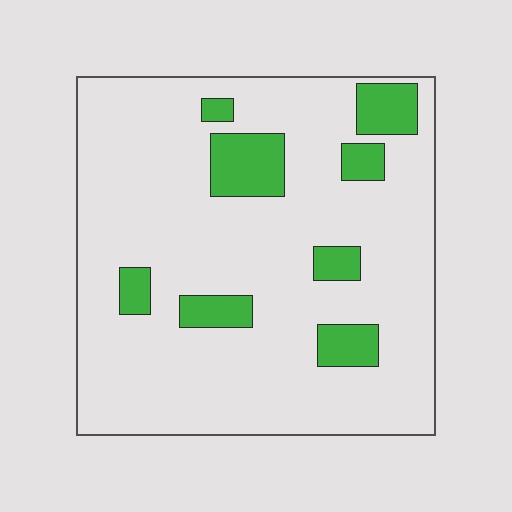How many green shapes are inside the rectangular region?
8.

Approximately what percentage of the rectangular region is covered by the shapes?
Approximately 15%.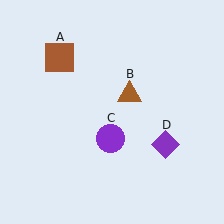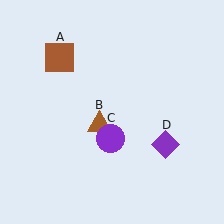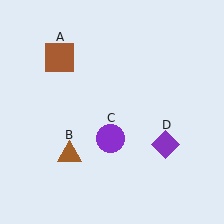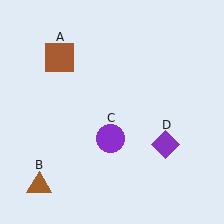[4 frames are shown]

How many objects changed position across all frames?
1 object changed position: brown triangle (object B).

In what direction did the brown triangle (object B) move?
The brown triangle (object B) moved down and to the left.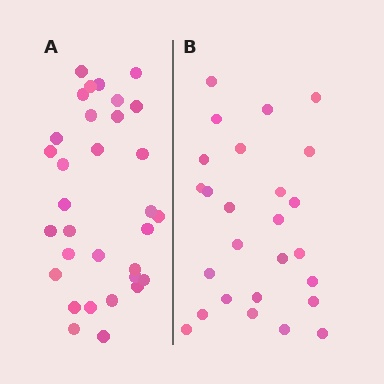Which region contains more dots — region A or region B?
Region A (the left region) has more dots.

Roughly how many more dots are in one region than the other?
Region A has about 6 more dots than region B.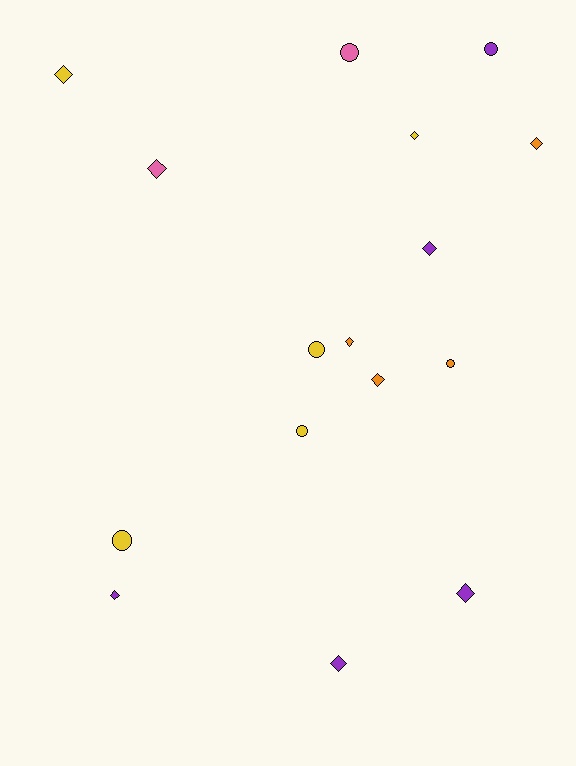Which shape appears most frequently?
Diamond, with 10 objects.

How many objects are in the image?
There are 16 objects.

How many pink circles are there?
There is 1 pink circle.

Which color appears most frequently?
Purple, with 5 objects.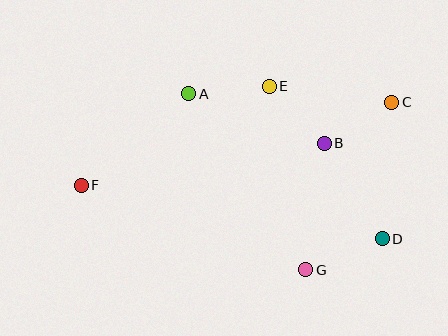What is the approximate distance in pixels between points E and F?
The distance between E and F is approximately 212 pixels.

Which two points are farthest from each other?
Points C and F are farthest from each other.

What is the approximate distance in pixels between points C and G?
The distance between C and G is approximately 188 pixels.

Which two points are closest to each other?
Points B and E are closest to each other.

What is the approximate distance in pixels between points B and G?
The distance between B and G is approximately 128 pixels.